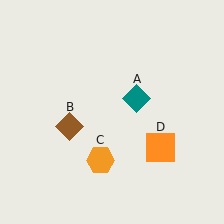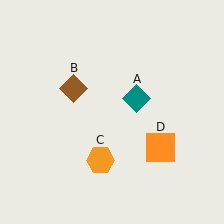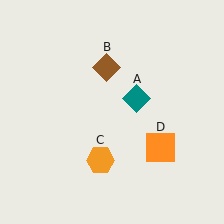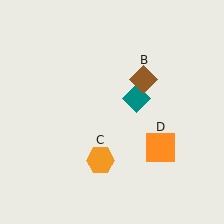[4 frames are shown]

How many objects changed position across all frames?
1 object changed position: brown diamond (object B).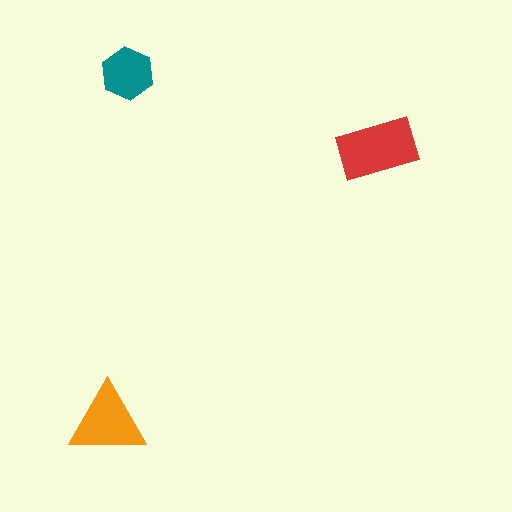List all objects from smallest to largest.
The teal hexagon, the orange triangle, the red rectangle.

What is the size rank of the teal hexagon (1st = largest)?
3rd.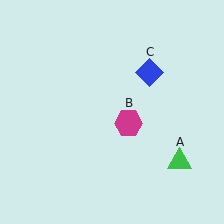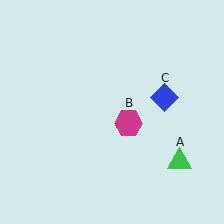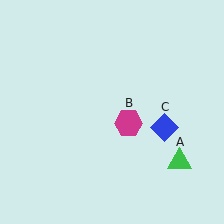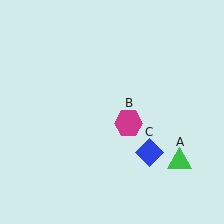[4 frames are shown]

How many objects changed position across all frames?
1 object changed position: blue diamond (object C).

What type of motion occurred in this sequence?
The blue diamond (object C) rotated clockwise around the center of the scene.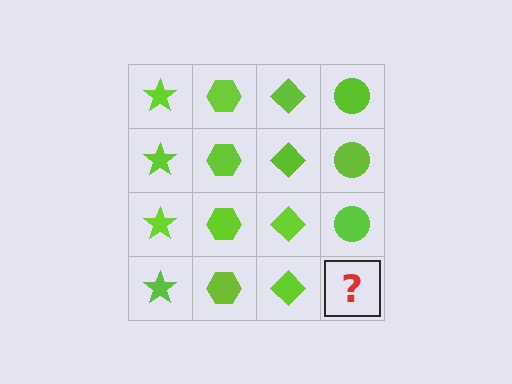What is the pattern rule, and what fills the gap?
The rule is that each column has a consistent shape. The gap should be filled with a lime circle.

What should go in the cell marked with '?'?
The missing cell should contain a lime circle.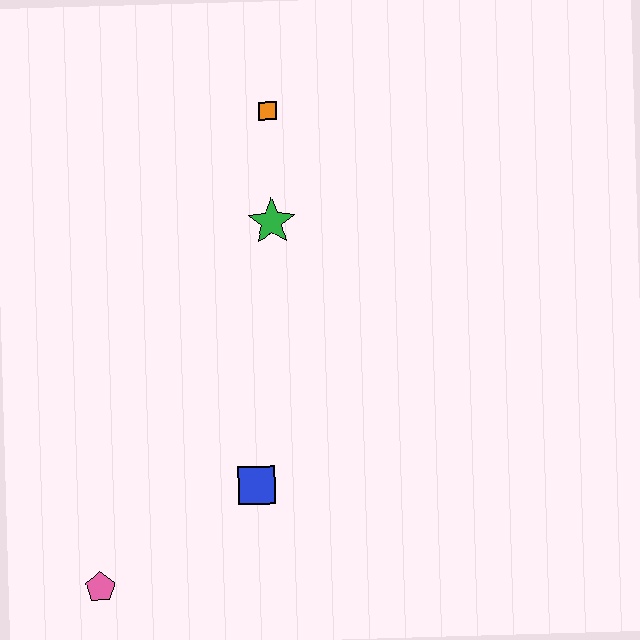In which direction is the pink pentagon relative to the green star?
The pink pentagon is below the green star.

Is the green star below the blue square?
No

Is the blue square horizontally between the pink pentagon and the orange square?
Yes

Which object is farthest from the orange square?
The pink pentagon is farthest from the orange square.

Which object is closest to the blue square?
The pink pentagon is closest to the blue square.